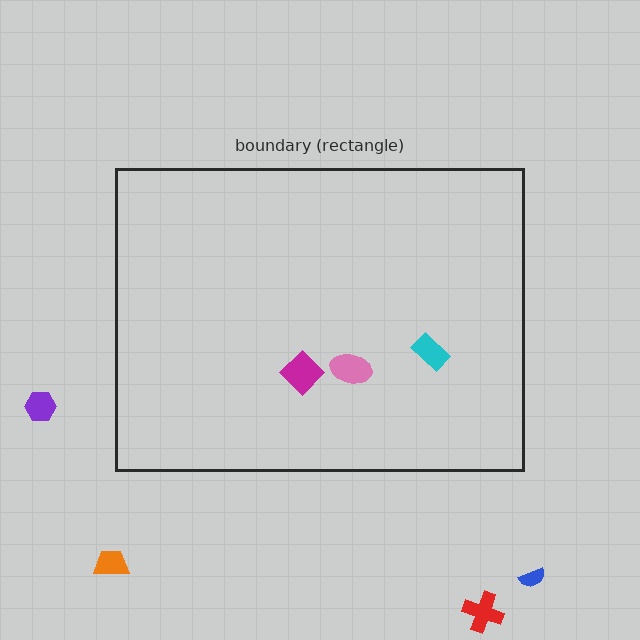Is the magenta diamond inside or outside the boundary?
Inside.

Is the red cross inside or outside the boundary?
Outside.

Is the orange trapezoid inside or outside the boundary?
Outside.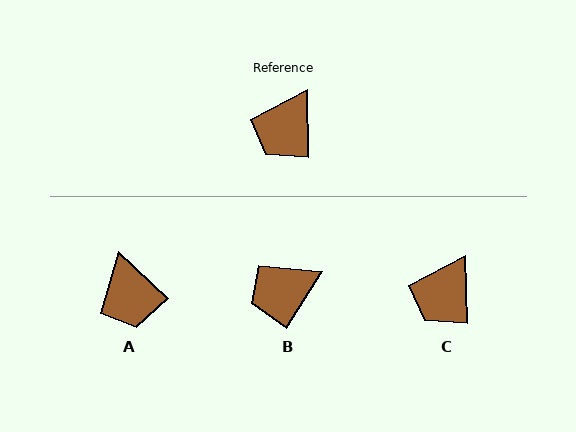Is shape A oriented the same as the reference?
No, it is off by about 46 degrees.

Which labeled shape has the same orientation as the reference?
C.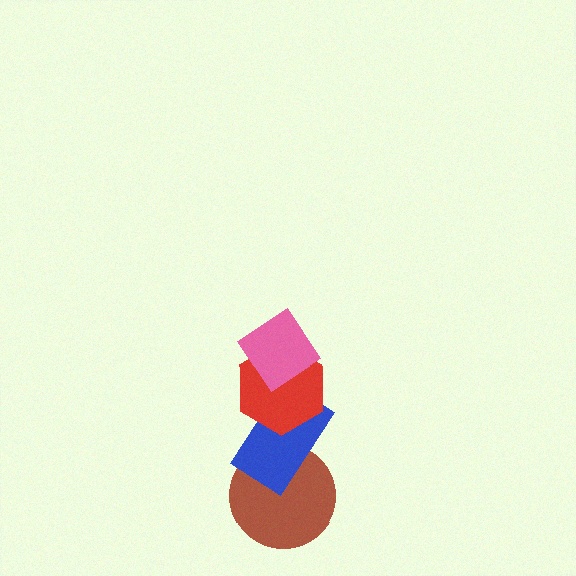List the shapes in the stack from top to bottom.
From top to bottom: the pink diamond, the red hexagon, the blue rectangle, the brown circle.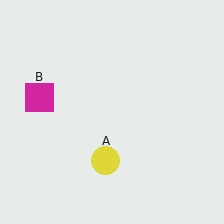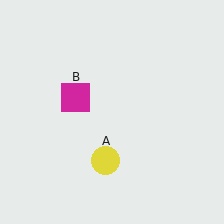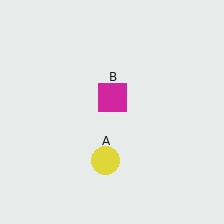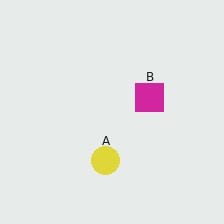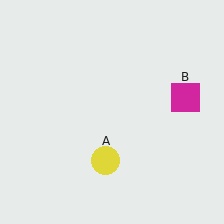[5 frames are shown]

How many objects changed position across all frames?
1 object changed position: magenta square (object B).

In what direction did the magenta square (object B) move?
The magenta square (object B) moved right.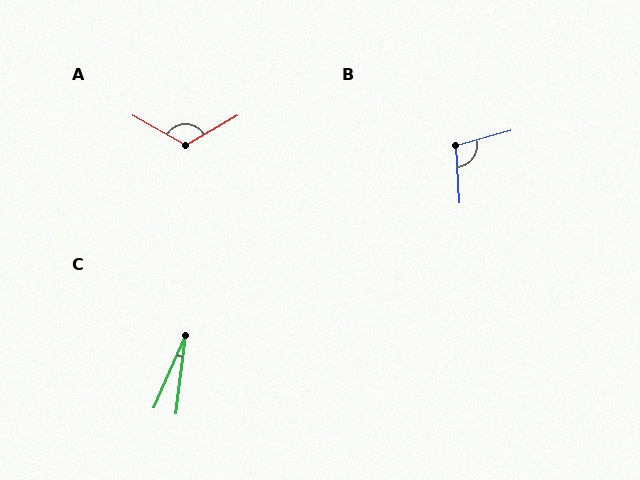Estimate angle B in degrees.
Approximately 102 degrees.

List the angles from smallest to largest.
C (17°), B (102°), A (120°).